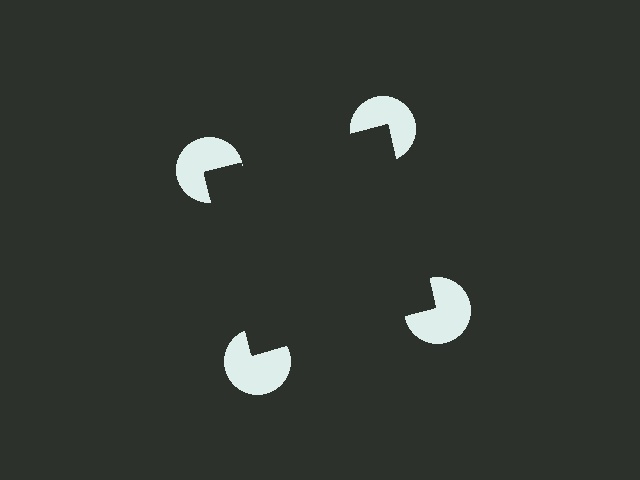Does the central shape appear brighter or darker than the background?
It typically appears slightly darker than the background, even though no actual brightness change is drawn.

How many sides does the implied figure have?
4 sides.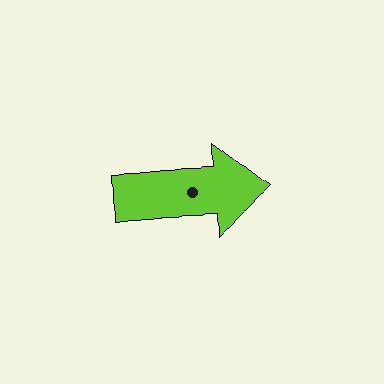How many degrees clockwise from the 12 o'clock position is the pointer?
Approximately 88 degrees.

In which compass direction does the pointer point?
East.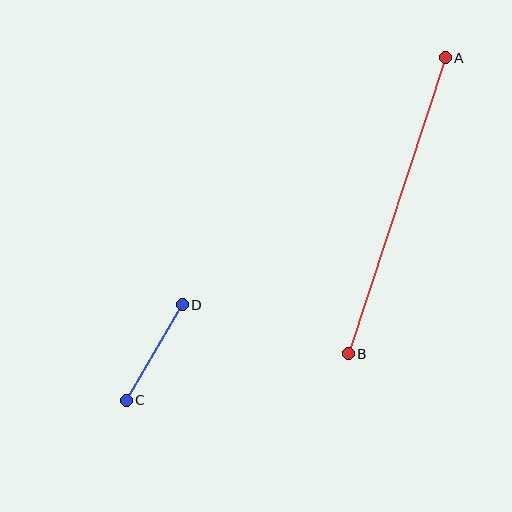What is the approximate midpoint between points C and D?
The midpoint is at approximately (154, 353) pixels.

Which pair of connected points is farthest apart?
Points A and B are farthest apart.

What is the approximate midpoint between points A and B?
The midpoint is at approximately (397, 206) pixels.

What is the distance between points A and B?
The distance is approximately 312 pixels.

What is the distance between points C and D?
The distance is approximately 111 pixels.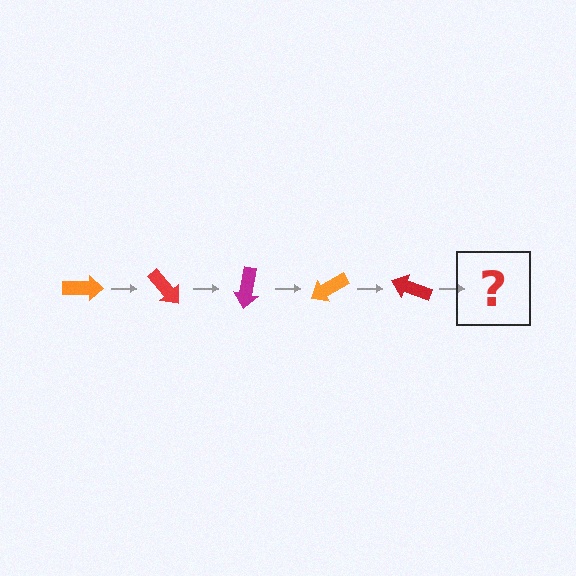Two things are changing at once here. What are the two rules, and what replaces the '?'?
The two rules are that it rotates 50 degrees each step and the color cycles through orange, red, and magenta. The '?' should be a magenta arrow, rotated 250 degrees from the start.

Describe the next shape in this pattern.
It should be a magenta arrow, rotated 250 degrees from the start.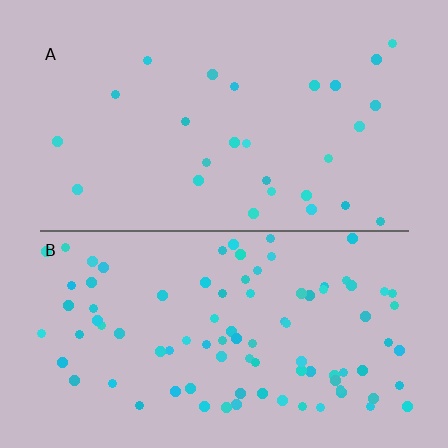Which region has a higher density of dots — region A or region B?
B (the bottom).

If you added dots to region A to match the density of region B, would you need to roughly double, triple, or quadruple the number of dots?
Approximately triple.